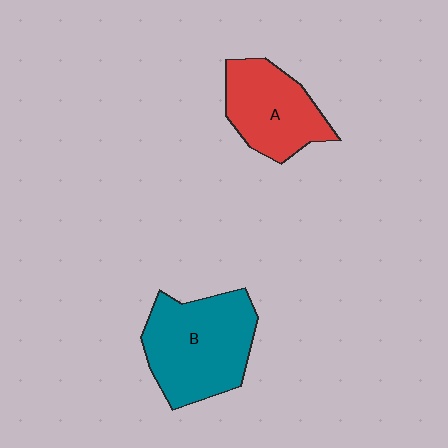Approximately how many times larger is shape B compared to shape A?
Approximately 1.4 times.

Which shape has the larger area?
Shape B (teal).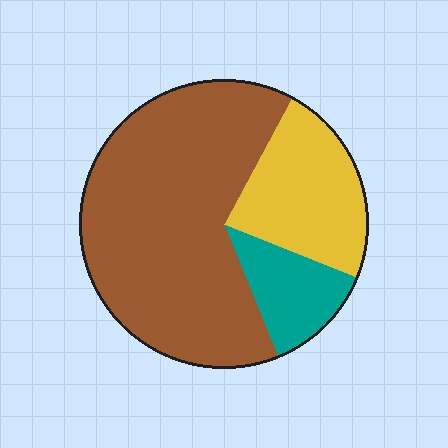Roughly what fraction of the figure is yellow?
Yellow takes up less than a quarter of the figure.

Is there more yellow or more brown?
Brown.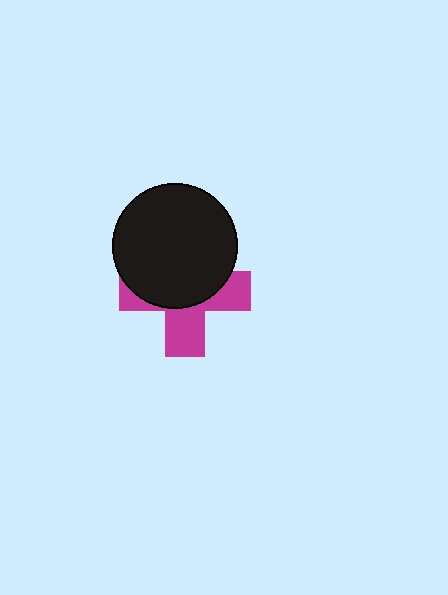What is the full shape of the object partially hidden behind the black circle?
The partially hidden object is a magenta cross.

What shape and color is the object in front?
The object in front is a black circle.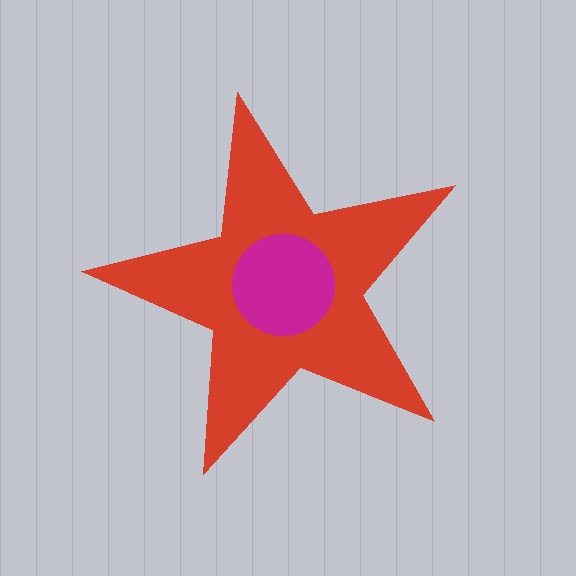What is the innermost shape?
The magenta circle.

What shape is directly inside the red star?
The magenta circle.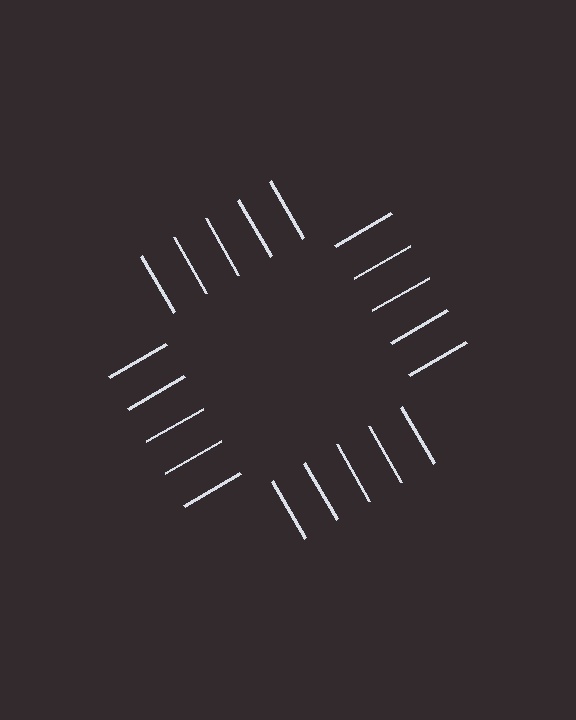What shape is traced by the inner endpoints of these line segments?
An illusory square — the line segments terminate on its edges but no continuous stroke is drawn.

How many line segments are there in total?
20 — 5 along each of the 4 edges.